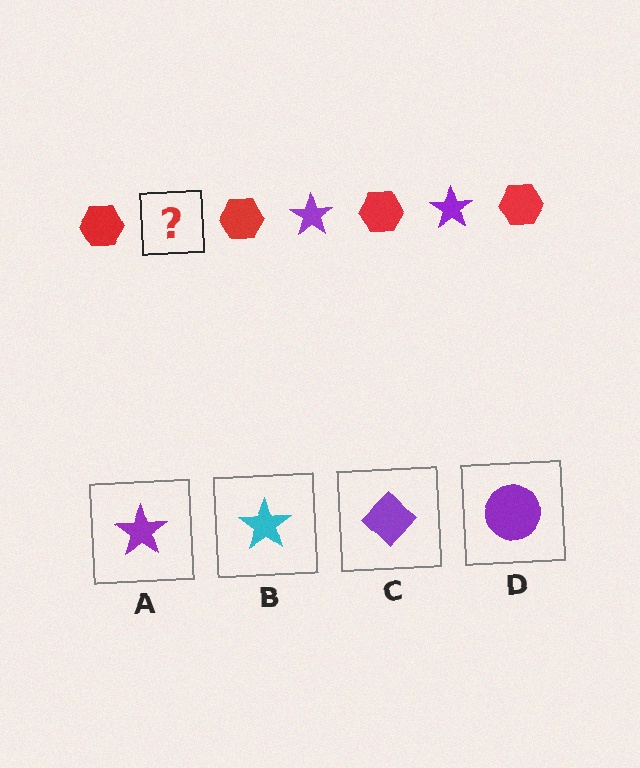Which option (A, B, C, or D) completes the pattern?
A.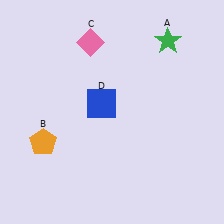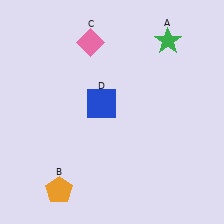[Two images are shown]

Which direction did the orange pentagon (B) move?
The orange pentagon (B) moved down.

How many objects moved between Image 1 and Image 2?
1 object moved between the two images.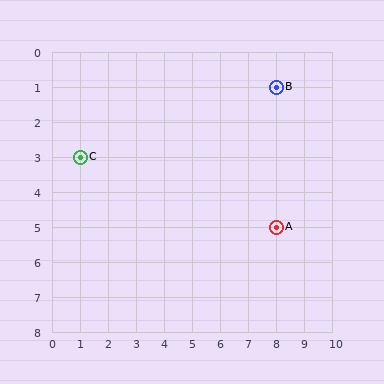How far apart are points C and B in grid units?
Points C and B are 7 columns and 2 rows apart (about 7.3 grid units diagonally).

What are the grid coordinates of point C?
Point C is at grid coordinates (1, 3).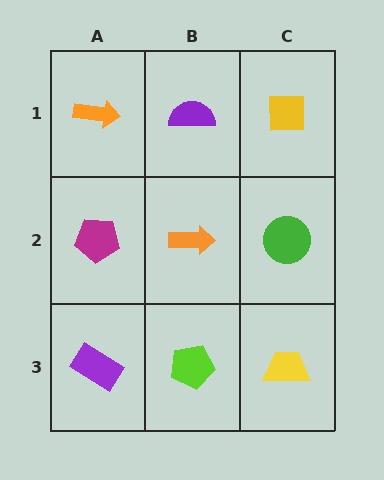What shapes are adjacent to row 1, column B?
An orange arrow (row 2, column B), an orange arrow (row 1, column A), a yellow square (row 1, column C).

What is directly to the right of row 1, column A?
A purple semicircle.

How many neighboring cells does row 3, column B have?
3.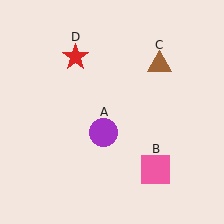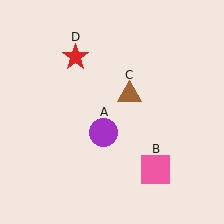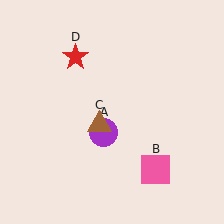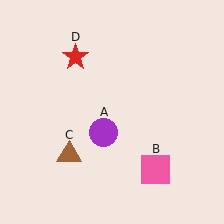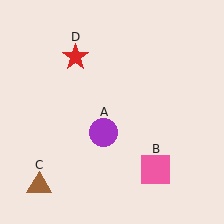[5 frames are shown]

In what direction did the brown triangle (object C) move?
The brown triangle (object C) moved down and to the left.